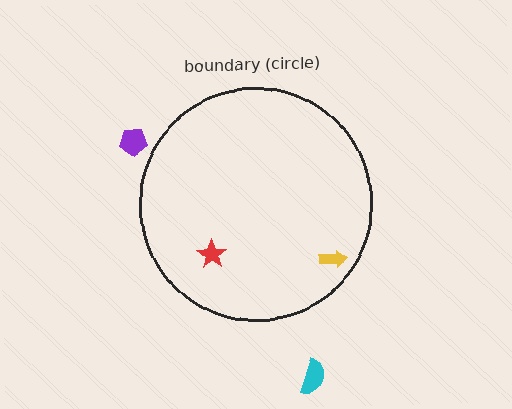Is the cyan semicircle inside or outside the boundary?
Outside.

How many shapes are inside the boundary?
2 inside, 2 outside.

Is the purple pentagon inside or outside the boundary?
Outside.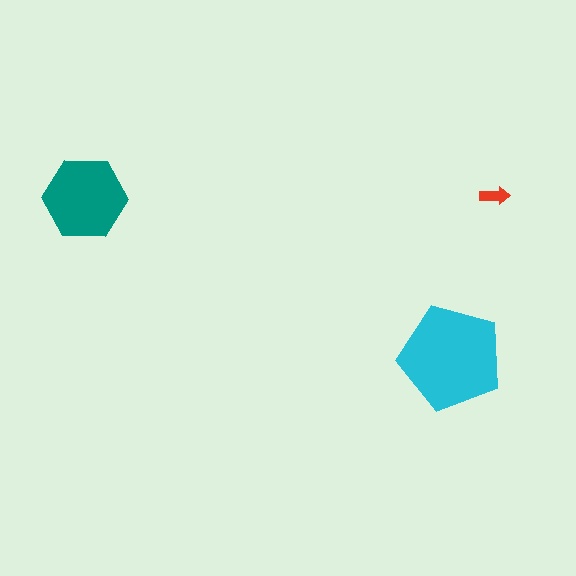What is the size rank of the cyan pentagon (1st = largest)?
1st.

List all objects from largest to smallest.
The cyan pentagon, the teal hexagon, the red arrow.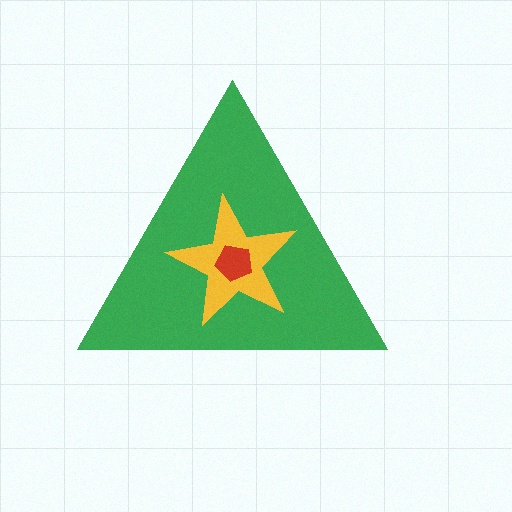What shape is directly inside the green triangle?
The yellow star.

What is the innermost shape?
The red pentagon.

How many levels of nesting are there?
3.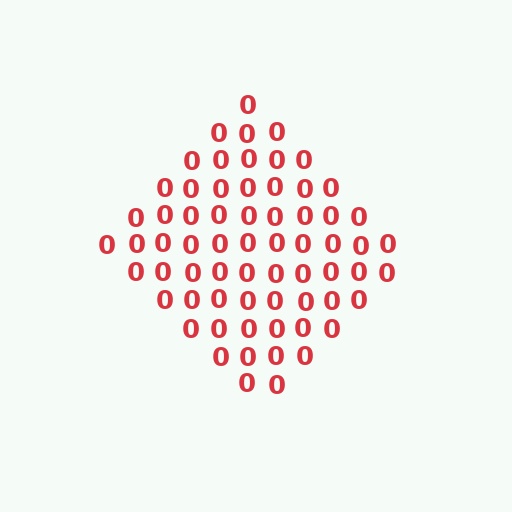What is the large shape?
The large shape is a diamond.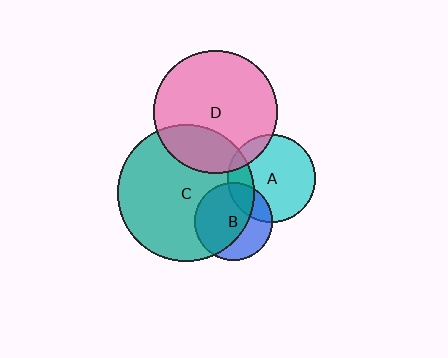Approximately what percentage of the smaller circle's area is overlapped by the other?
Approximately 10%.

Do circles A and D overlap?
Yes.